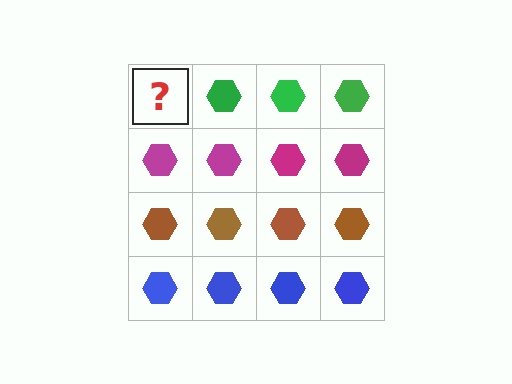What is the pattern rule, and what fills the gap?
The rule is that each row has a consistent color. The gap should be filled with a green hexagon.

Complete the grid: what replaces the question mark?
The question mark should be replaced with a green hexagon.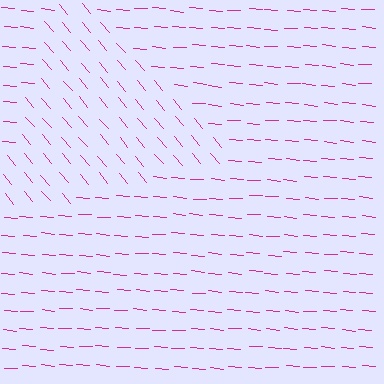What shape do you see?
I see a triangle.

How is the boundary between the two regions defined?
The boundary is defined purely by a change in line orientation (approximately 45 degrees difference). All lines are the same color and thickness.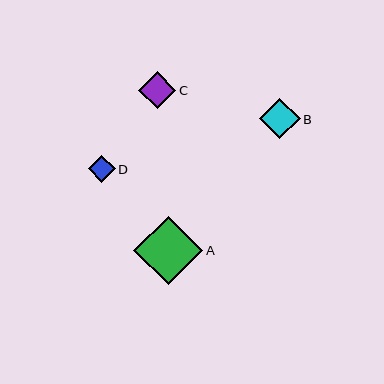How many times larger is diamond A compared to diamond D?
Diamond A is approximately 2.5 times the size of diamond D.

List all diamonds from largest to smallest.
From largest to smallest: A, B, C, D.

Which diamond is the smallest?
Diamond D is the smallest with a size of approximately 27 pixels.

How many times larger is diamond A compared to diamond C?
Diamond A is approximately 1.9 times the size of diamond C.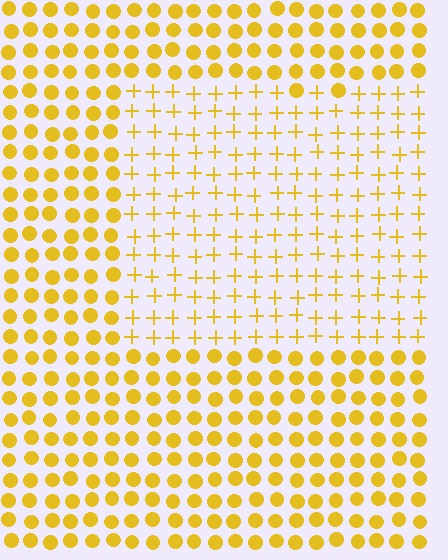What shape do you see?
I see a rectangle.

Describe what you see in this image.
The image is filled with small yellow elements arranged in a uniform grid. A rectangle-shaped region contains plus signs, while the surrounding area contains circles. The boundary is defined purely by the change in element shape.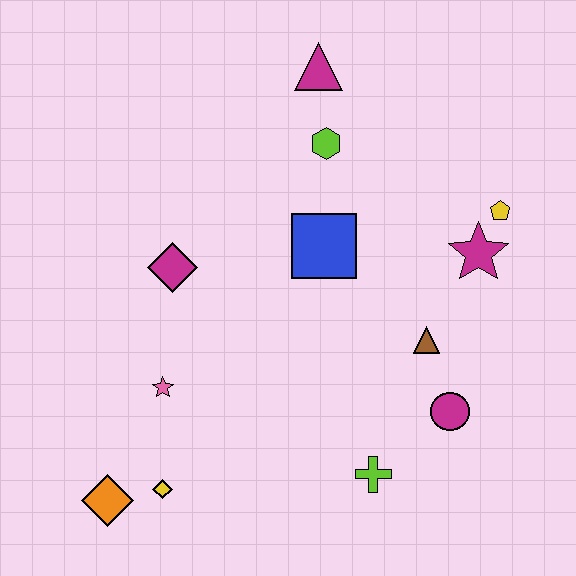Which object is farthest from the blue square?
The orange diamond is farthest from the blue square.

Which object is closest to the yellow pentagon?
The magenta star is closest to the yellow pentagon.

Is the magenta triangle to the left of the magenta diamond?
No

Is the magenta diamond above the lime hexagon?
No